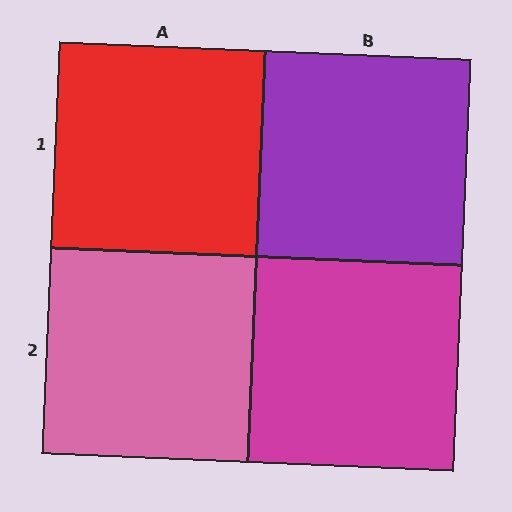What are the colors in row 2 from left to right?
Pink, magenta.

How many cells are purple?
1 cell is purple.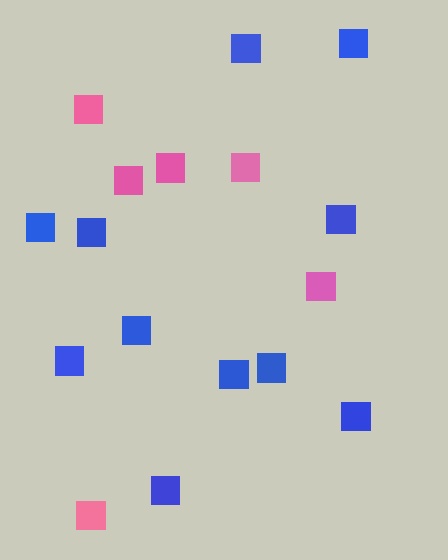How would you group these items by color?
There are 2 groups: one group of pink squares (6) and one group of blue squares (11).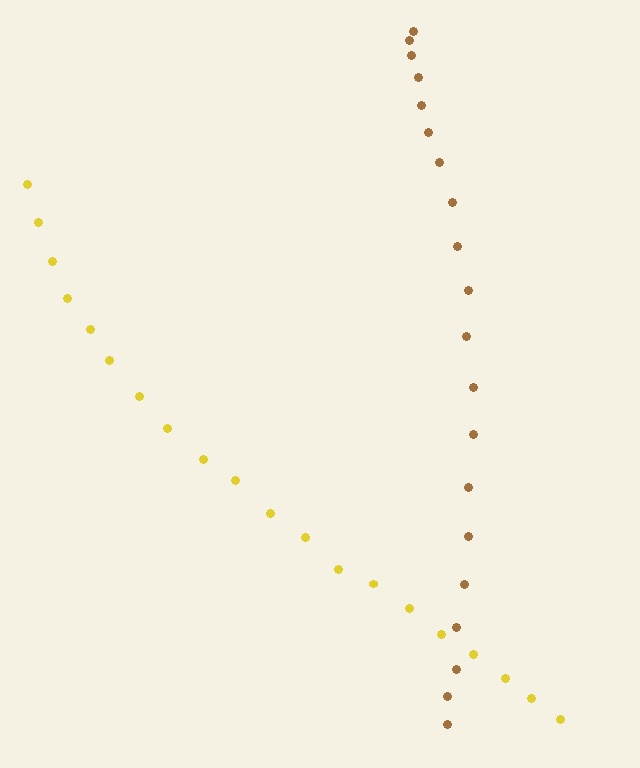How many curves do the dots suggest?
There are 2 distinct paths.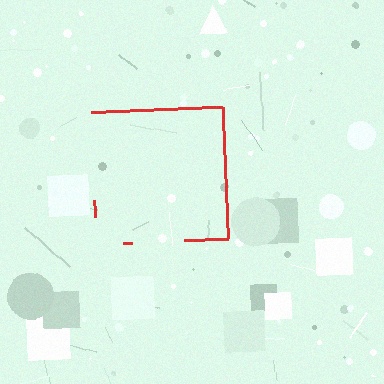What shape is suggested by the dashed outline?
The dashed outline suggests a square.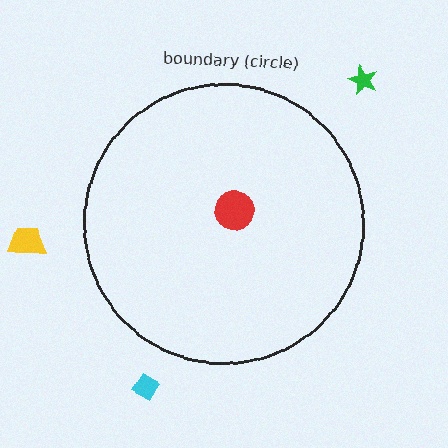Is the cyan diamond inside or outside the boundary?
Outside.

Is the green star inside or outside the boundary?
Outside.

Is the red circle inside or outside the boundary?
Inside.